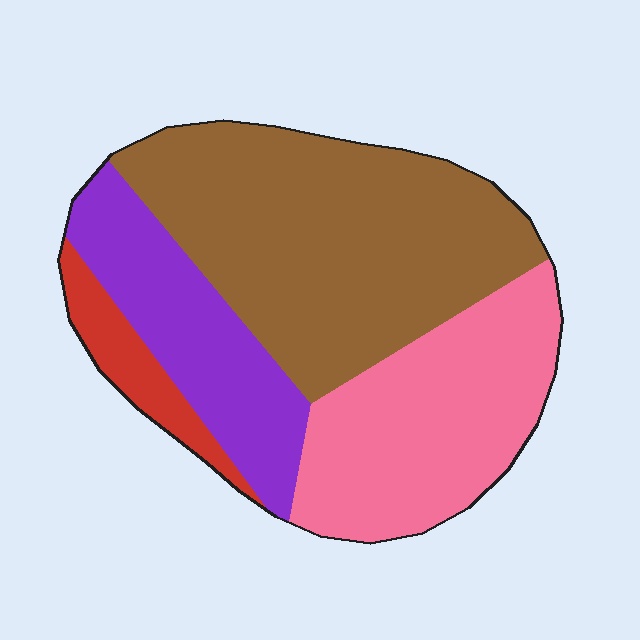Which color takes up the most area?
Brown, at roughly 45%.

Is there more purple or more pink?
Pink.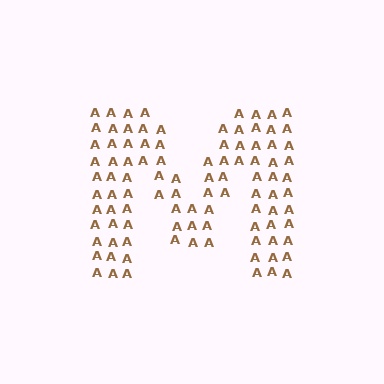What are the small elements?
The small elements are letter A's.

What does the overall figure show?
The overall figure shows the letter M.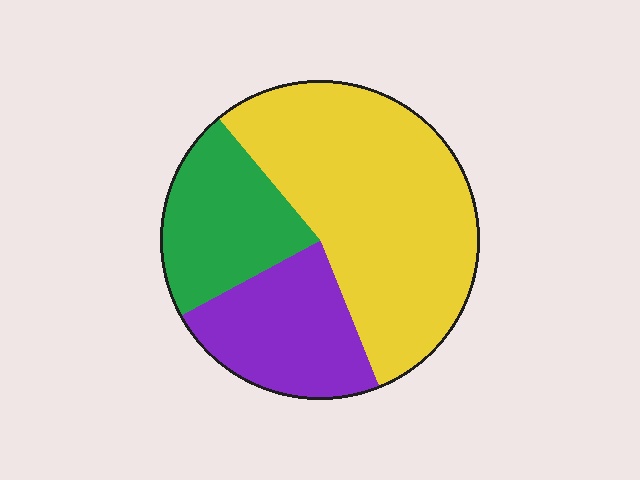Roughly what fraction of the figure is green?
Green takes up about one fifth (1/5) of the figure.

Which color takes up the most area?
Yellow, at roughly 55%.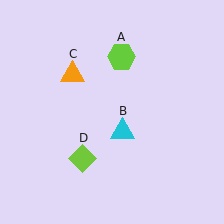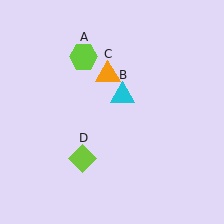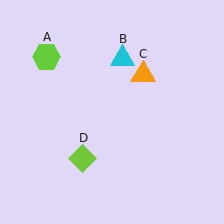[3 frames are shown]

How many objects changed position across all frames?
3 objects changed position: lime hexagon (object A), cyan triangle (object B), orange triangle (object C).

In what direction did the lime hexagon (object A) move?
The lime hexagon (object A) moved left.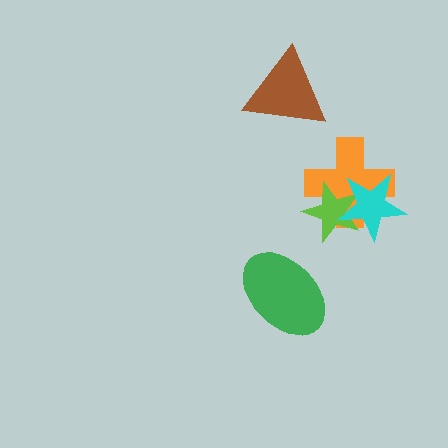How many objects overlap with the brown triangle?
0 objects overlap with the brown triangle.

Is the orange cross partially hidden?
Yes, it is partially covered by another shape.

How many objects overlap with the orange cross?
2 objects overlap with the orange cross.